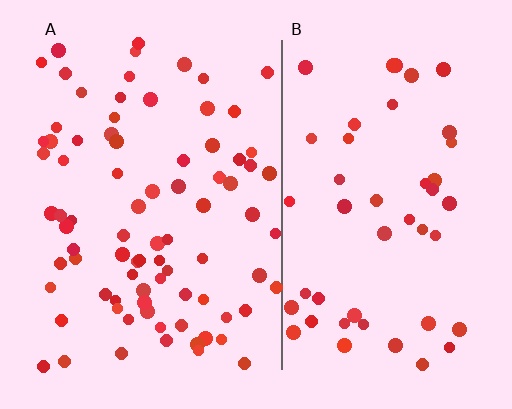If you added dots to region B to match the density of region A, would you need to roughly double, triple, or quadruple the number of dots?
Approximately double.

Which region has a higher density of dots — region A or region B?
A (the left).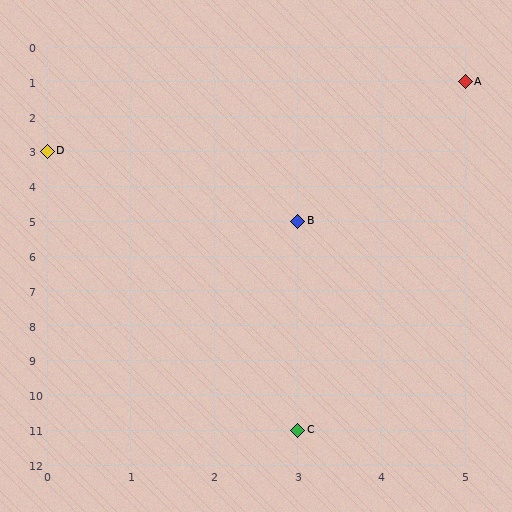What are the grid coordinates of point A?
Point A is at grid coordinates (5, 1).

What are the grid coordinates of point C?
Point C is at grid coordinates (3, 11).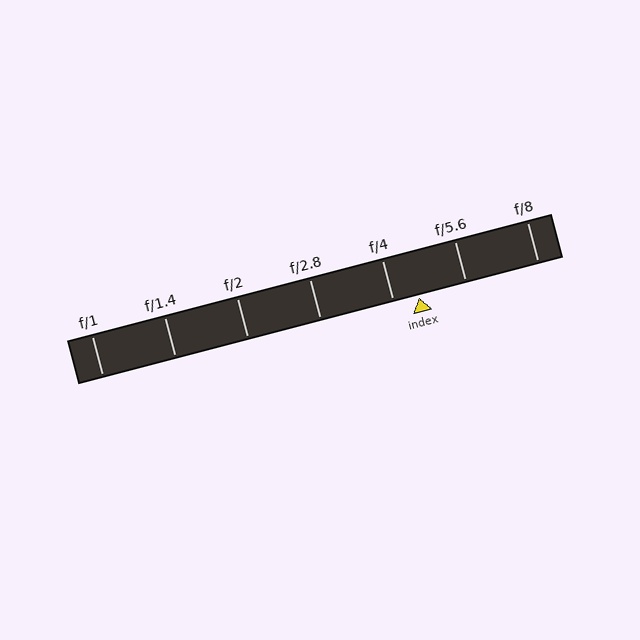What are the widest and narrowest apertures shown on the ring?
The widest aperture shown is f/1 and the narrowest is f/8.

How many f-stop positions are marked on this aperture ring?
There are 7 f-stop positions marked.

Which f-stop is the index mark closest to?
The index mark is closest to f/4.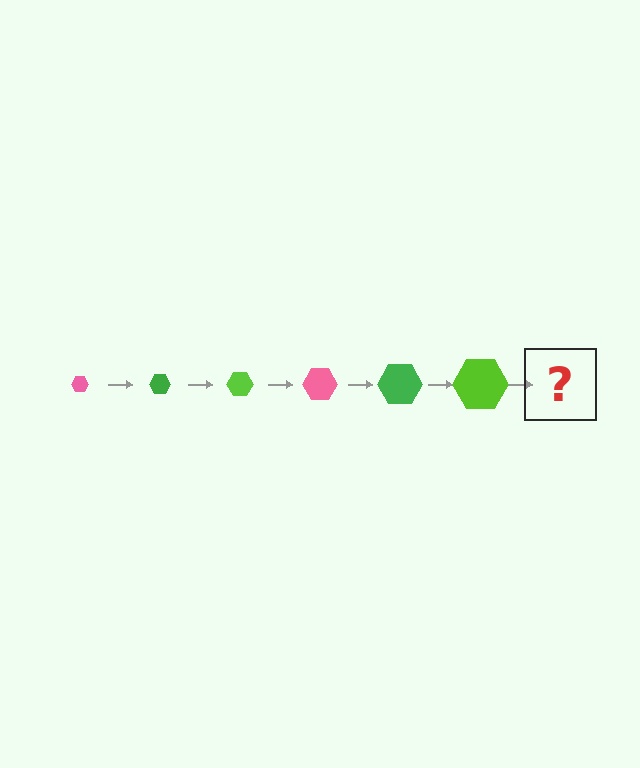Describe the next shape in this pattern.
It should be a pink hexagon, larger than the previous one.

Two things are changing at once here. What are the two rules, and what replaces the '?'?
The two rules are that the hexagon grows larger each step and the color cycles through pink, green, and lime. The '?' should be a pink hexagon, larger than the previous one.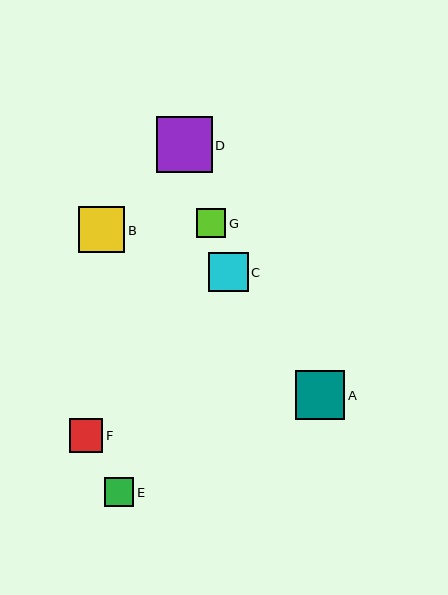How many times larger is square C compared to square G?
Square C is approximately 1.3 times the size of square G.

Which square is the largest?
Square D is the largest with a size of approximately 56 pixels.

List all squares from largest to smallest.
From largest to smallest: D, A, B, C, F, G, E.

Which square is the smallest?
Square E is the smallest with a size of approximately 29 pixels.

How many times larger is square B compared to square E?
Square B is approximately 1.6 times the size of square E.